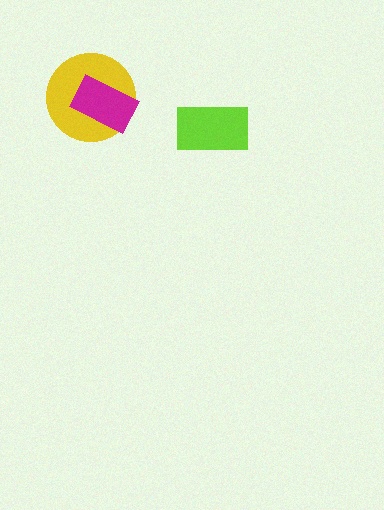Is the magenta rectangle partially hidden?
No, no other shape covers it.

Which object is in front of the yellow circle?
The magenta rectangle is in front of the yellow circle.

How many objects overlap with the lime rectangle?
0 objects overlap with the lime rectangle.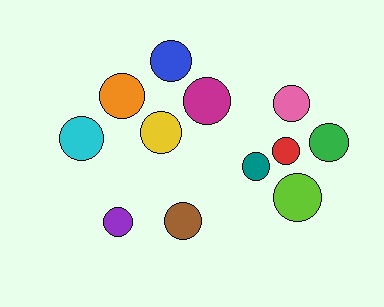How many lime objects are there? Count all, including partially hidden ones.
There is 1 lime object.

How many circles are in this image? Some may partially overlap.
There are 12 circles.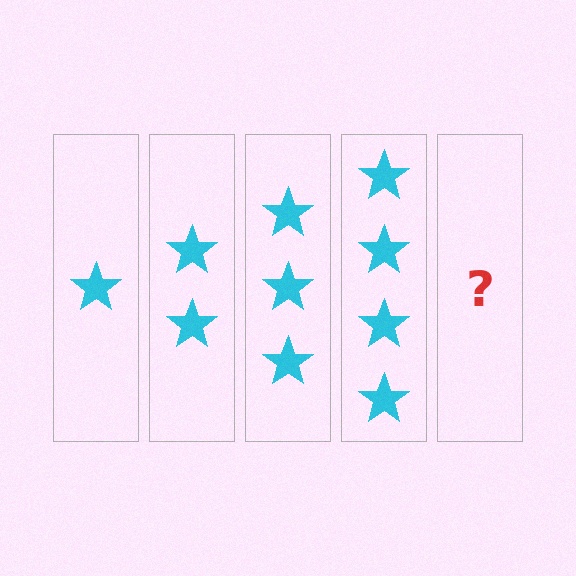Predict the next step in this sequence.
The next step is 5 stars.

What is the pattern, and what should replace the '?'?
The pattern is that each step adds one more star. The '?' should be 5 stars.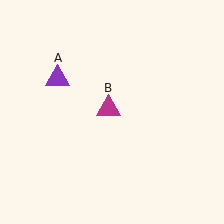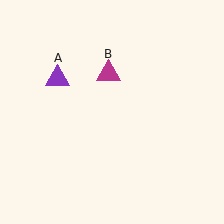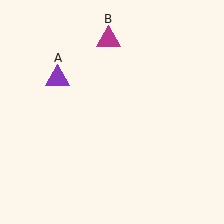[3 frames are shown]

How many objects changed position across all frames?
1 object changed position: magenta triangle (object B).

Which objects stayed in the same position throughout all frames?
Purple triangle (object A) remained stationary.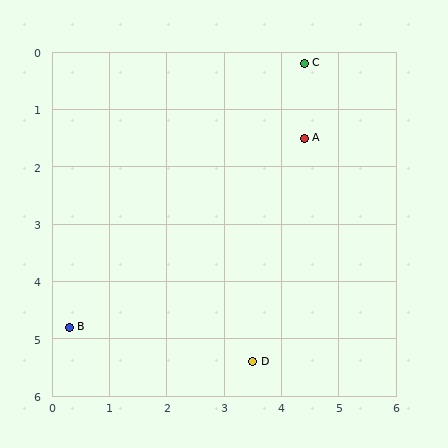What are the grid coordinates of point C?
Point C is at approximately (4.4, 0.2).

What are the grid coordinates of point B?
Point B is at approximately (0.3, 4.8).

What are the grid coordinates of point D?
Point D is at approximately (3.5, 5.4).